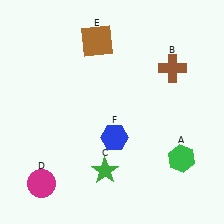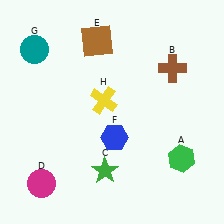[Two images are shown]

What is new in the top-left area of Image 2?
A yellow cross (H) was added in the top-left area of Image 2.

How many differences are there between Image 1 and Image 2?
There are 2 differences between the two images.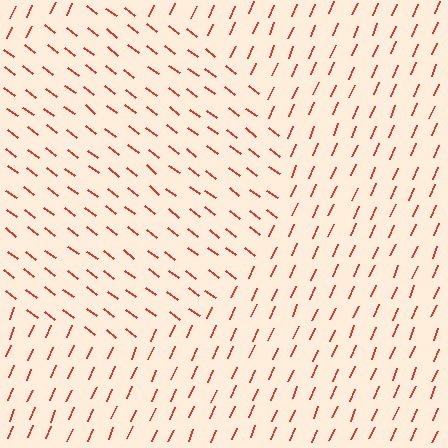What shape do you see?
I see a circle.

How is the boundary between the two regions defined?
The boundary is defined purely by a change in line orientation (approximately 76 degrees difference). All lines are the same color and thickness.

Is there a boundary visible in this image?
Yes, there is a texture boundary formed by a change in line orientation.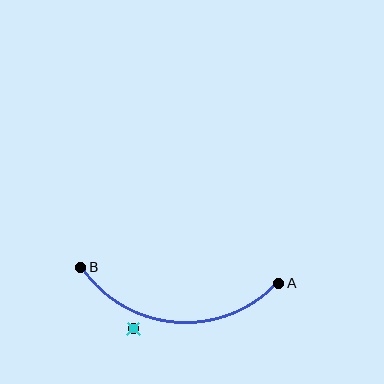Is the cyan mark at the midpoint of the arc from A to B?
No — the cyan mark does not lie on the arc at all. It sits slightly outside the curve.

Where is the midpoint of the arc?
The arc midpoint is the point on the curve farthest from the straight line joining A and B. It sits below that line.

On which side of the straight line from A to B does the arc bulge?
The arc bulges below the straight line connecting A and B.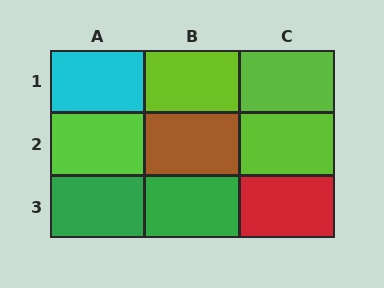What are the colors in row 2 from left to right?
Lime, brown, lime.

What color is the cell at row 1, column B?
Lime.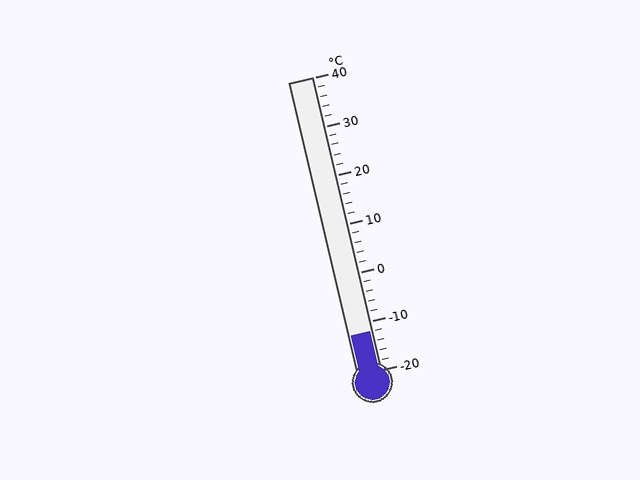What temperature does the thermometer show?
The thermometer shows approximately -12°C.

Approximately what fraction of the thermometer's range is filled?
The thermometer is filled to approximately 15% of its range.